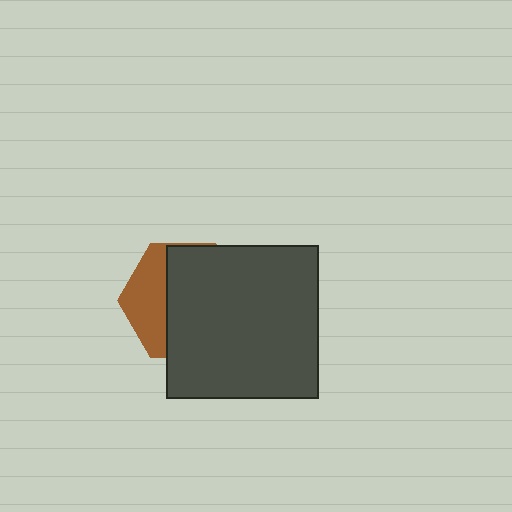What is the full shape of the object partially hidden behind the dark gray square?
The partially hidden object is a brown hexagon.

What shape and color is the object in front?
The object in front is a dark gray square.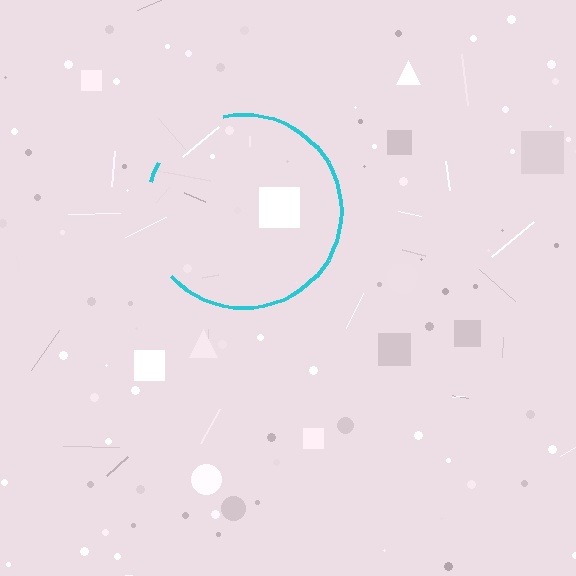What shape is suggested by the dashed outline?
The dashed outline suggests a circle.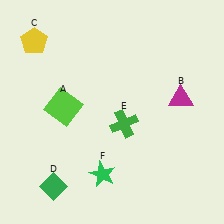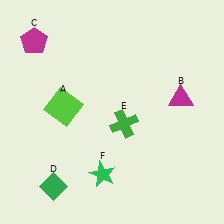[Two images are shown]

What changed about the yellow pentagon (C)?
In Image 1, C is yellow. In Image 2, it changed to magenta.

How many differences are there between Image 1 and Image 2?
There is 1 difference between the two images.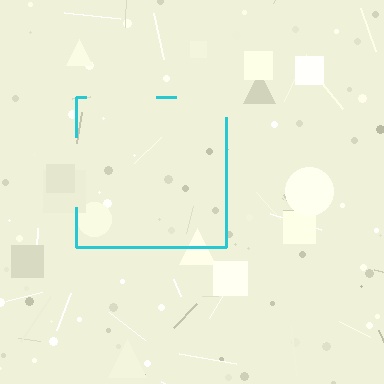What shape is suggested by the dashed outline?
The dashed outline suggests a square.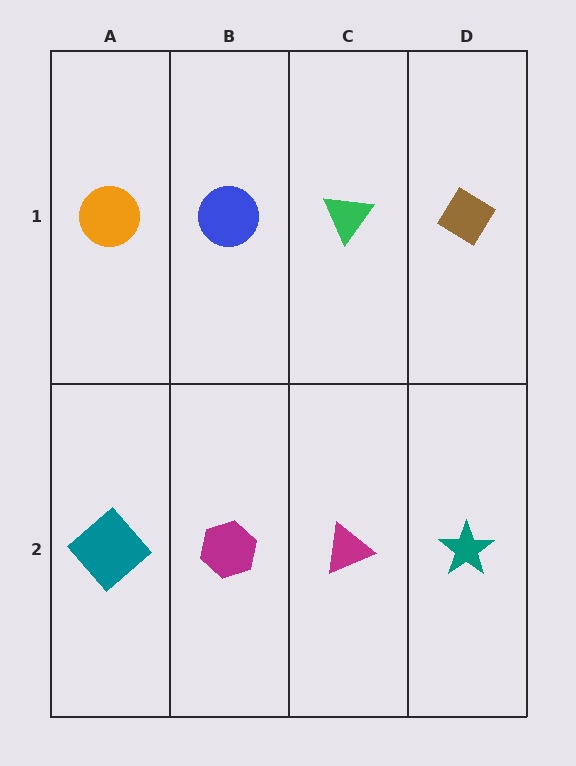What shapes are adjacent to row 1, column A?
A teal diamond (row 2, column A), a blue circle (row 1, column B).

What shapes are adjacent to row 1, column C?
A magenta triangle (row 2, column C), a blue circle (row 1, column B), a brown diamond (row 1, column D).